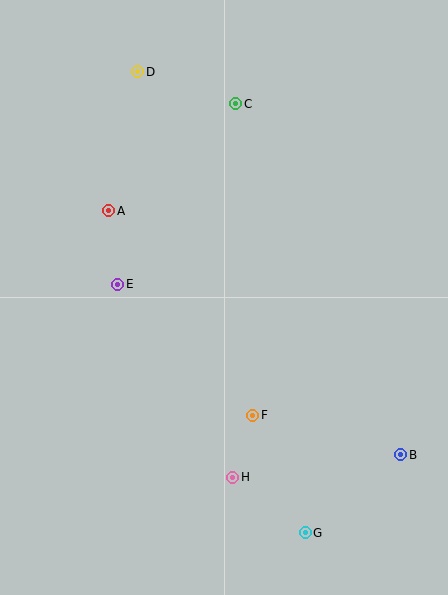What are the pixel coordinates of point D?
Point D is at (138, 72).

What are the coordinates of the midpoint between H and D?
The midpoint between H and D is at (185, 275).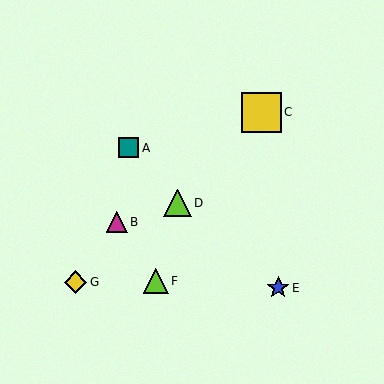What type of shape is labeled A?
Shape A is a teal square.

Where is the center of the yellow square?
The center of the yellow square is at (261, 112).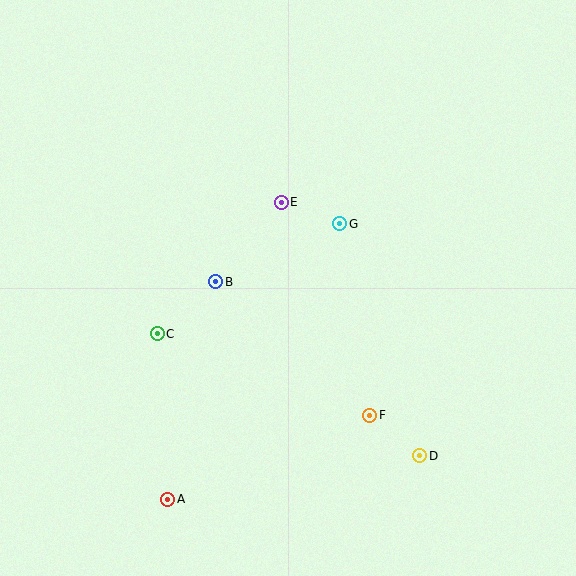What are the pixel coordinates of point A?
Point A is at (168, 499).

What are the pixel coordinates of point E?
Point E is at (281, 202).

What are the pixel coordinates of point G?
Point G is at (340, 224).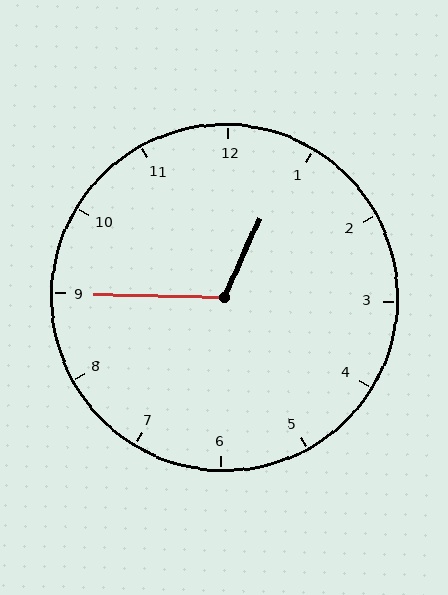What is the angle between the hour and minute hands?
Approximately 112 degrees.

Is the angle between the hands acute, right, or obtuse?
It is obtuse.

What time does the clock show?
12:45.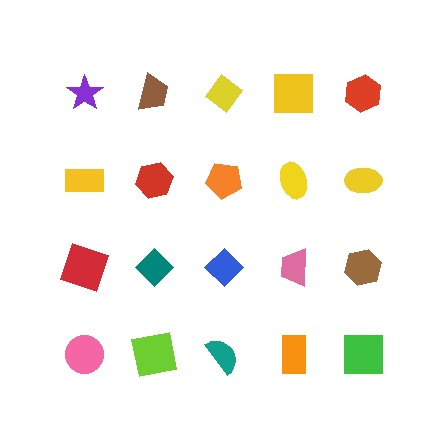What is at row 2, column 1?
A yellow rectangle.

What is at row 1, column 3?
A yellow diamond.